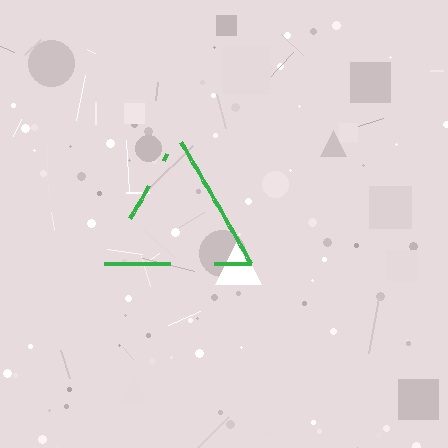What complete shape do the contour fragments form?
The contour fragments form a triangle.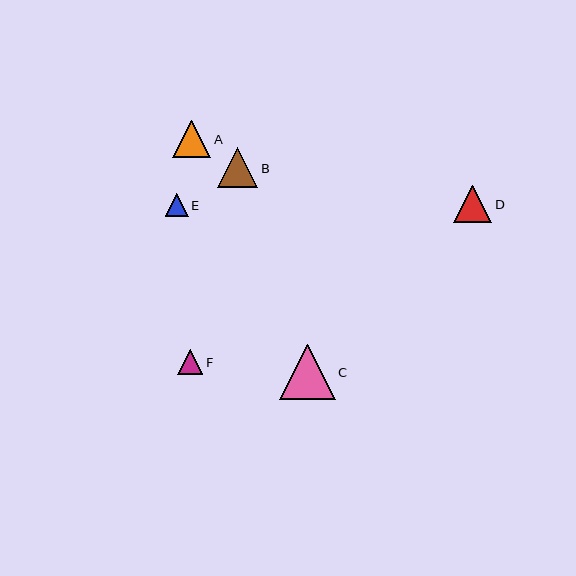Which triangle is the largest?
Triangle C is the largest with a size of approximately 56 pixels.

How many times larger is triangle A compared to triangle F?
Triangle A is approximately 1.5 times the size of triangle F.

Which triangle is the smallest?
Triangle E is the smallest with a size of approximately 23 pixels.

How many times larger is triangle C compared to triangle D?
Triangle C is approximately 1.5 times the size of triangle D.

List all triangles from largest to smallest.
From largest to smallest: C, B, D, A, F, E.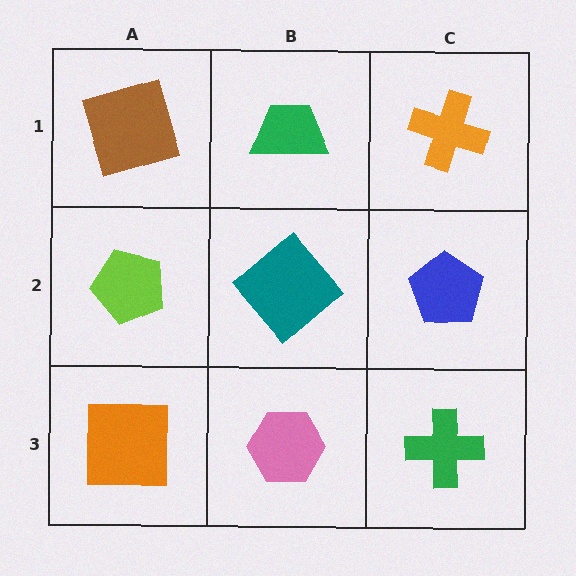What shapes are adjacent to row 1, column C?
A blue pentagon (row 2, column C), a green trapezoid (row 1, column B).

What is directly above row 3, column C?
A blue pentagon.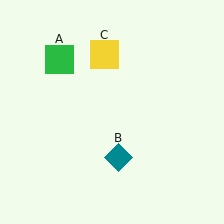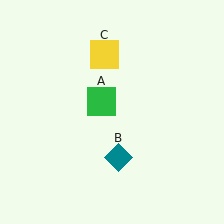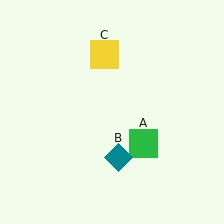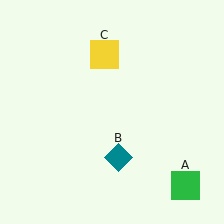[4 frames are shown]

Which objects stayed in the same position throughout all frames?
Teal diamond (object B) and yellow square (object C) remained stationary.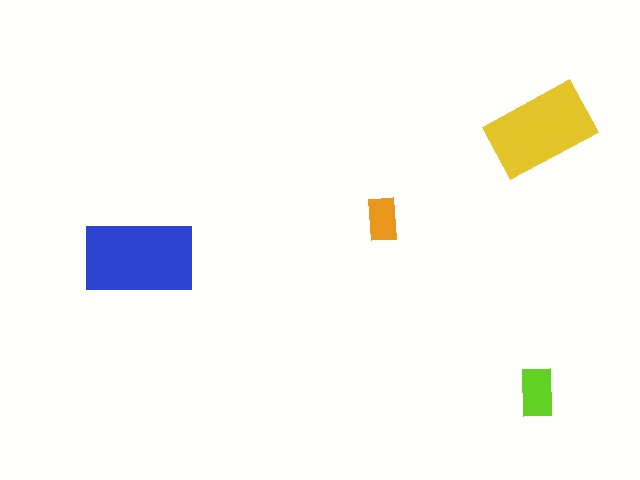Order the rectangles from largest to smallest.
the blue one, the yellow one, the lime one, the orange one.